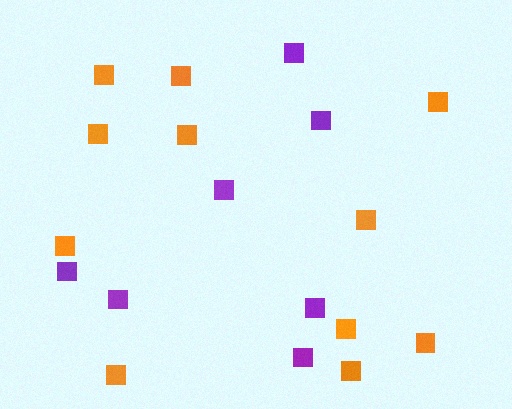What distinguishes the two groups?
There are 2 groups: one group of purple squares (7) and one group of orange squares (11).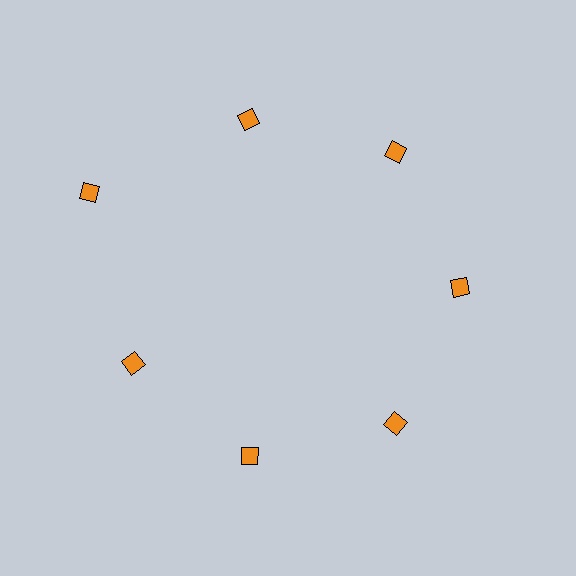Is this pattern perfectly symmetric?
No. The 7 orange diamonds are arranged in a ring, but one element near the 10 o'clock position is pushed outward from the center, breaking the 7-fold rotational symmetry.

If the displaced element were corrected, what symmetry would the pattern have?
It would have 7-fold rotational symmetry — the pattern would map onto itself every 51 degrees.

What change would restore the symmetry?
The symmetry would be restored by moving it inward, back onto the ring so that all 7 diamonds sit at equal angles and equal distance from the center.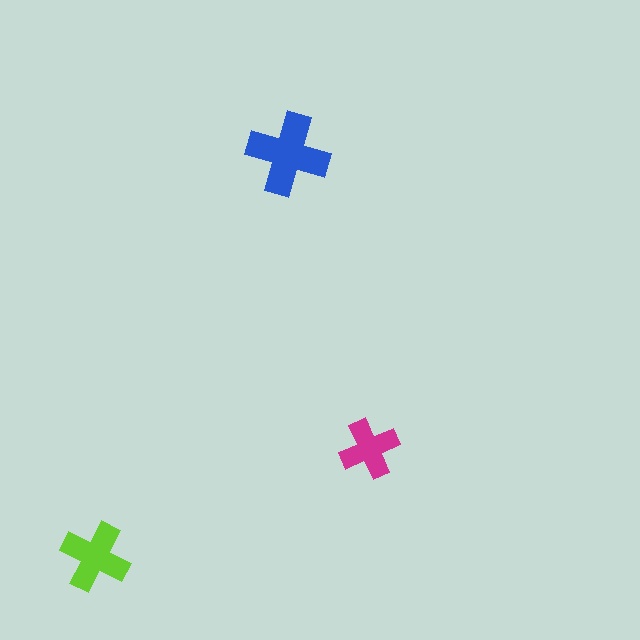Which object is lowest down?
The lime cross is bottommost.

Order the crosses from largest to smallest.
the blue one, the lime one, the magenta one.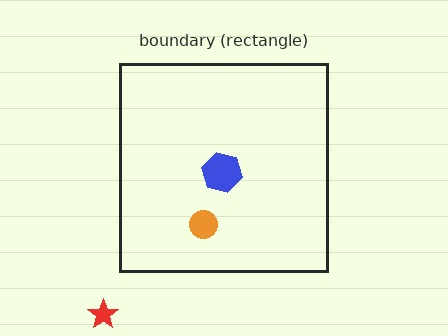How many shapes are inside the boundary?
2 inside, 1 outside.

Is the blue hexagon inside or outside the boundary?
Inside.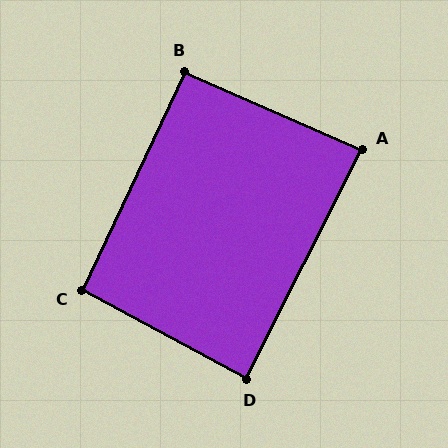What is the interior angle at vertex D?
Approximately 88 degrees (approximately right).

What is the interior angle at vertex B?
Approximately 92 degrees (approximately right).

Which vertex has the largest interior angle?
C, at approximately 93 degrees.